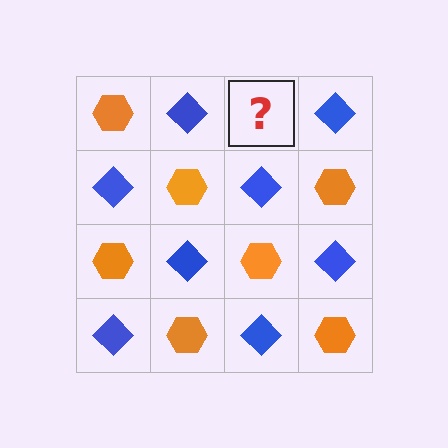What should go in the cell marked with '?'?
The missing cell should contain an orange hexagon.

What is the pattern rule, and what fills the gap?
The rule is that it alternates orange hexagon and blue diamond in a checkerboard pattern. The gap should be filled with an orange hexagon.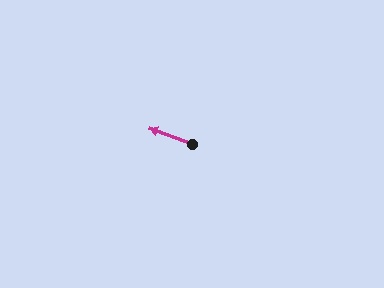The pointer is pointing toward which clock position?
Roughly 10 o'clock.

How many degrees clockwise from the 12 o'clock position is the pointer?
Approximately 291 degrees.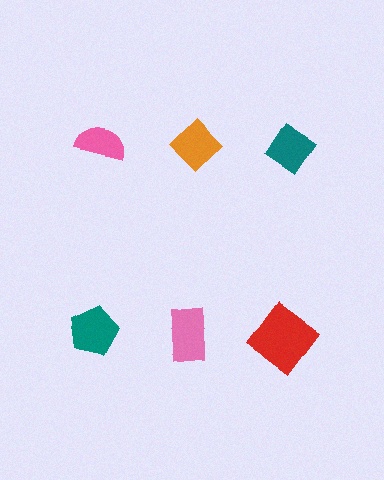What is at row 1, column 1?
A pink semicircle.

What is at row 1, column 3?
A teal diamond.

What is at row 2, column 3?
A red diamond.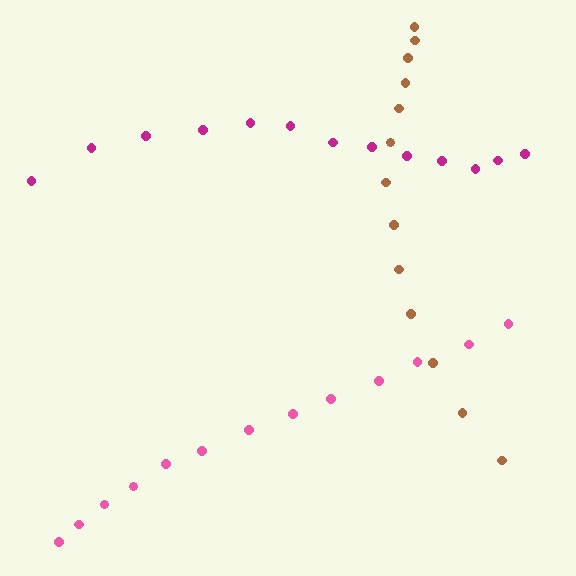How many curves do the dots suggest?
There are 3 distinct paths.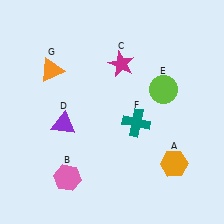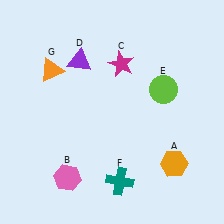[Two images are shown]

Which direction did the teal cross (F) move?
The teal cross (F) moved down.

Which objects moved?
The objects that moved are: the purple triangle (D), the teal cross (F).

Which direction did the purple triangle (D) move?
The purple triangle (D) moved up.